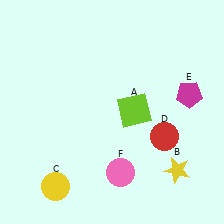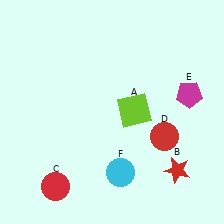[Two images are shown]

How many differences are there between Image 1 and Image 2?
There are 3 differences between the two images.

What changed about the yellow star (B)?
In Image 1, B is yellow. In Image 2, it changed to red.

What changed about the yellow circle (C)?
In Image 1, C is yellow. In Image 2, it changed to red.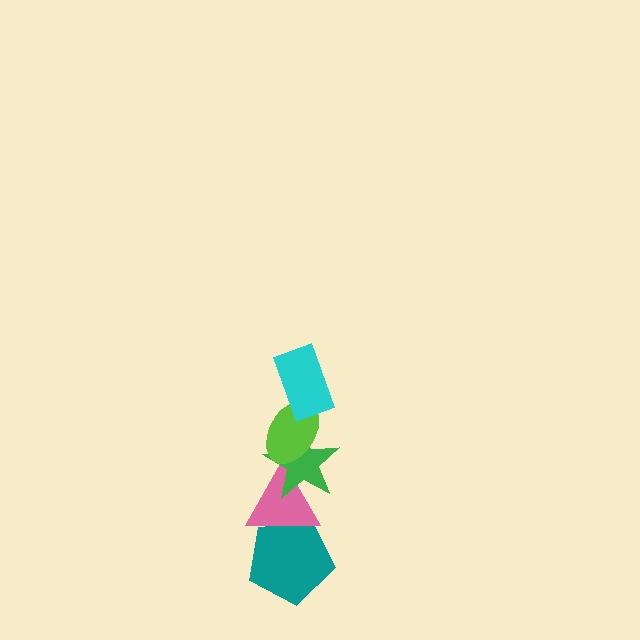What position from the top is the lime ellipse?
The lime ellipse is 2nd from the top.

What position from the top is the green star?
The green star is 3rd from the top.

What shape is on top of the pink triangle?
The green star is on top of the pink triangle.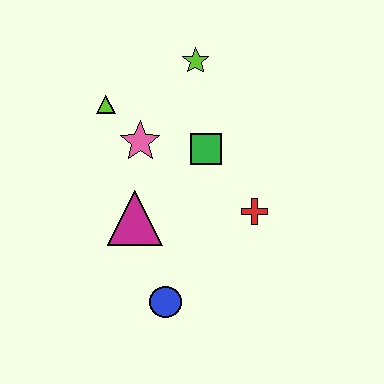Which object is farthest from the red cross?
The lime triangle is farthest from the red cross.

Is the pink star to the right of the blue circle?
No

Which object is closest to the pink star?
The lime triangle is closest to the pink star.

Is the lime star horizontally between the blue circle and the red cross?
Yes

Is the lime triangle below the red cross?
No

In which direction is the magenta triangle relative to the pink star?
The magenta triangle is below the pink star.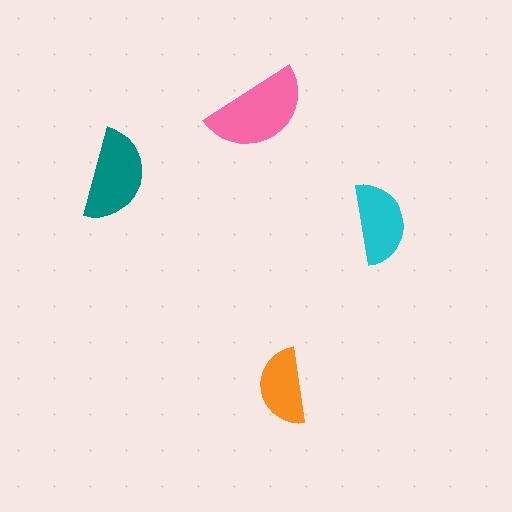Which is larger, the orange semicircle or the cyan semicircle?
The cyan one.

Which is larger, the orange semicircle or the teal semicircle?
The teal one.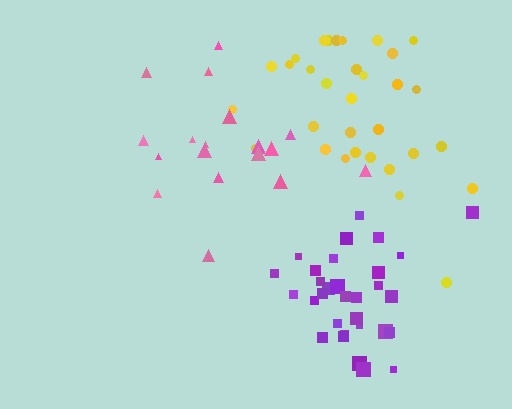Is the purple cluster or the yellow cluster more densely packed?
Purple.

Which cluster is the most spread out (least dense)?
Pink.